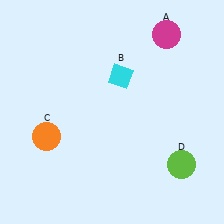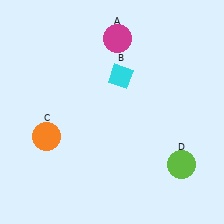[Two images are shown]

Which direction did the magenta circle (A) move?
The magenta circle (A) moved left.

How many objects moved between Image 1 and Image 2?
1 object moved between the two images.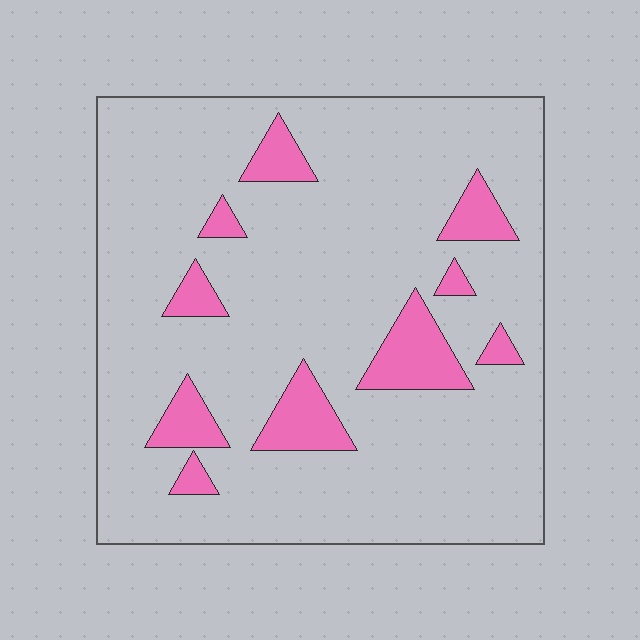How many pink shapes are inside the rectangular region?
10.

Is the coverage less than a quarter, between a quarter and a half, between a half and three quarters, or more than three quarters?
Less than a quarter.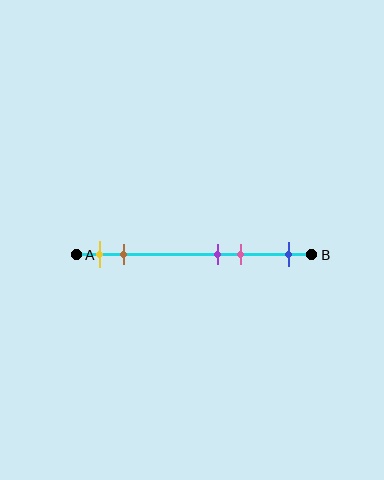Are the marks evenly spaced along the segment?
No, the marks are not evenly spaced.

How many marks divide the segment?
There are 5 marks dividing the segment.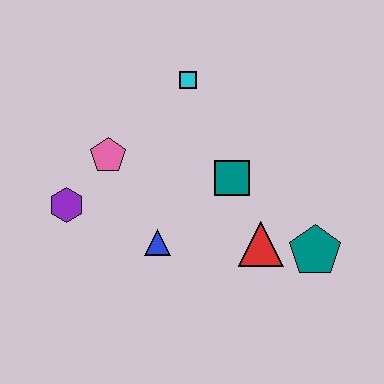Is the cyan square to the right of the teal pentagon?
No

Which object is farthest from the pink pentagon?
The teal pentagon is farthest from the pink pentagon.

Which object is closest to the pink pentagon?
The purple hexagon is closest to the pink pentagon.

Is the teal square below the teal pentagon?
No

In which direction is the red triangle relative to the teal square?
The red triangle is below the teal square.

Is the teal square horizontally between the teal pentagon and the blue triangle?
Yes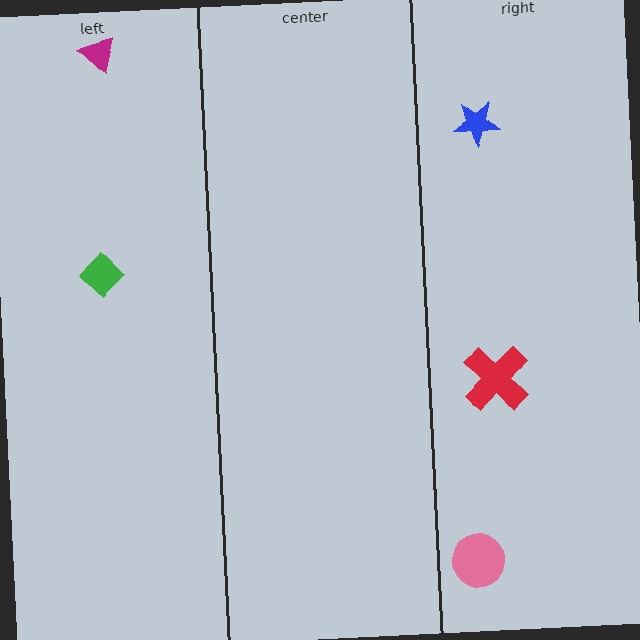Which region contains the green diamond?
The left region.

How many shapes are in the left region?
2.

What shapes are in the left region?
The magenta triangle, the green diamond.